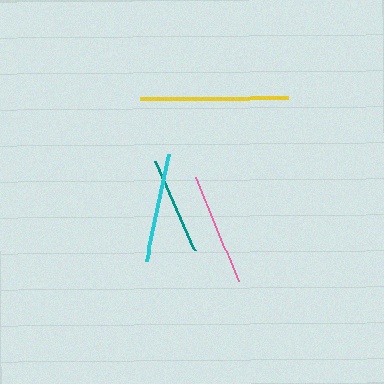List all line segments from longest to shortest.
From longest to shortest: yellow, pink, cyan, teal.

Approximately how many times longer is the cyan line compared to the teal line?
The cyan line is approximately 1.1 times the length of the teal line.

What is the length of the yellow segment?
The yellow segment is approximately 148 pixels long.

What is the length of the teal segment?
The teal segment is approximately 97 pixels long.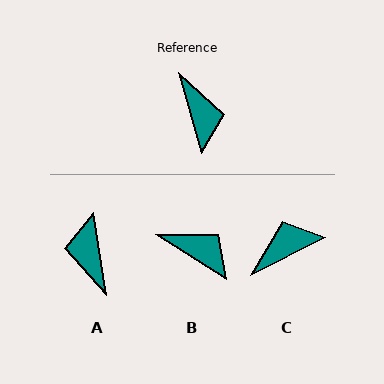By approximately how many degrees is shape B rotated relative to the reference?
Approximately 42 degrees counter-clockwise.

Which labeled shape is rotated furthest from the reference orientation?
A, about 173 degrees away.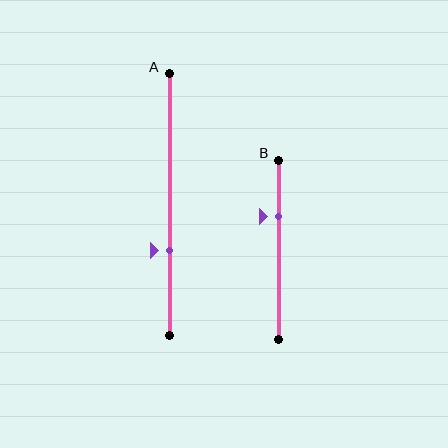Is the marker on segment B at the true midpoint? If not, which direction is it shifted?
No, the marker on segment B is shifted upward by about 18% of the segment length.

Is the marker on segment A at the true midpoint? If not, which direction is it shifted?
No, the marker on segment A is shifted downward by about 18% of the segment length.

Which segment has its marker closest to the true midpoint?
Segment A has its marker closest to the true midpoint.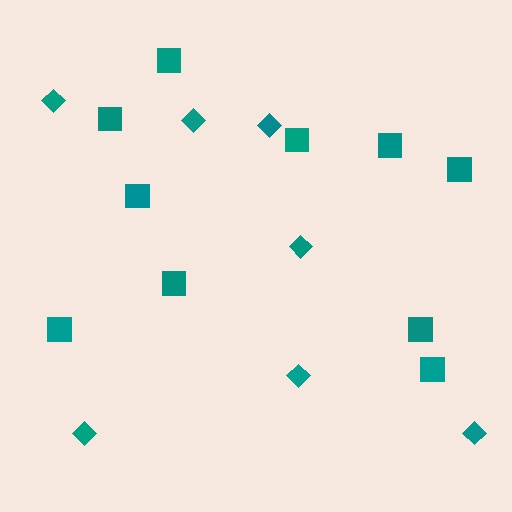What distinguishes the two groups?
There are 2 groups: one group of diamonds (7) and one group of squares (10).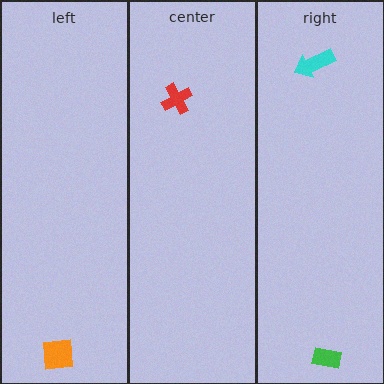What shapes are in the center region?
The red cross.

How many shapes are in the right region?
2.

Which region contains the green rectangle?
The right region.